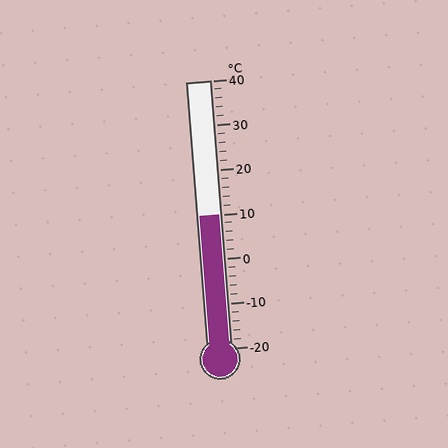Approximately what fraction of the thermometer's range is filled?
The thermometer is filled to approximately 50% of its range.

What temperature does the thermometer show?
The thermometer shows approximately 10°C.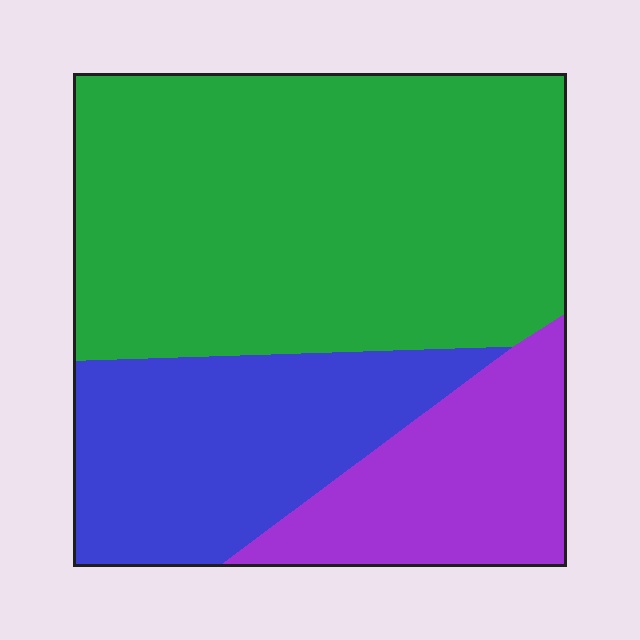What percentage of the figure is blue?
Blue takes up about one quarter (1/4) of the figure.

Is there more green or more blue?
Green.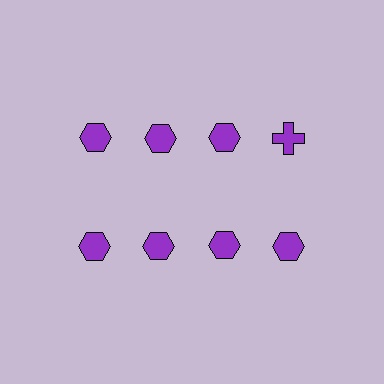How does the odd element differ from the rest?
It has a different shape: cross instead of hexagon.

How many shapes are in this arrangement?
There are 8 shapes arranged in a grid pattern.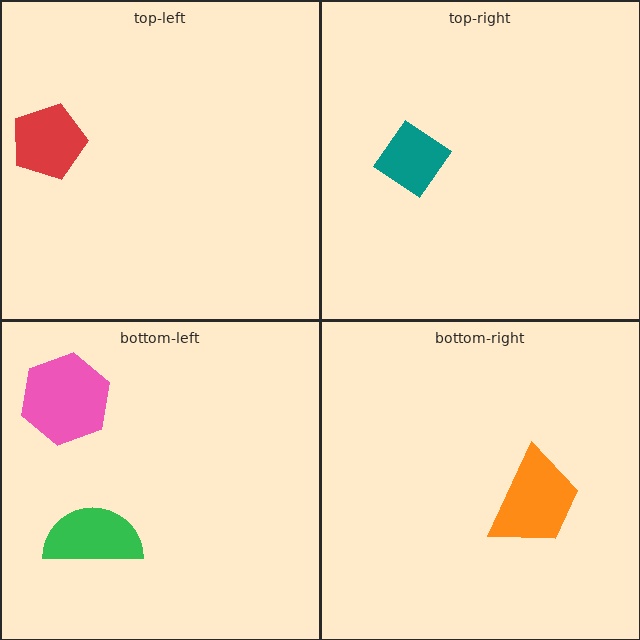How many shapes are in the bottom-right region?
1.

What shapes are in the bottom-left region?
The pink hexagon, the green semicircle.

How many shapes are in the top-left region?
1.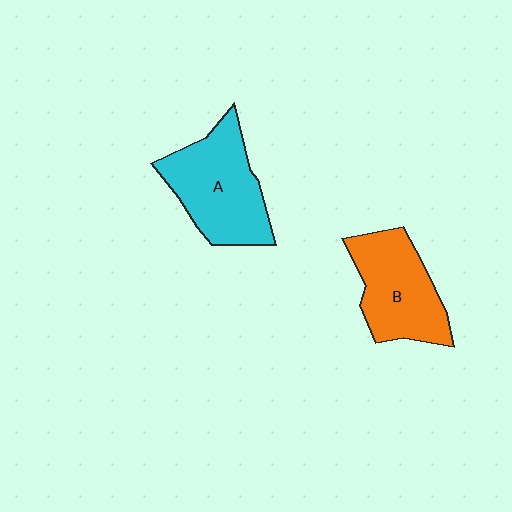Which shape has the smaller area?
Shape B (orange).